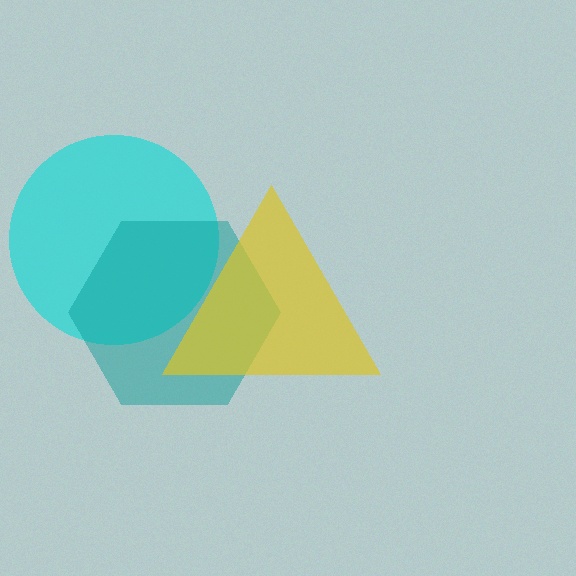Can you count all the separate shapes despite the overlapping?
Yes, there are 3 separate shapes.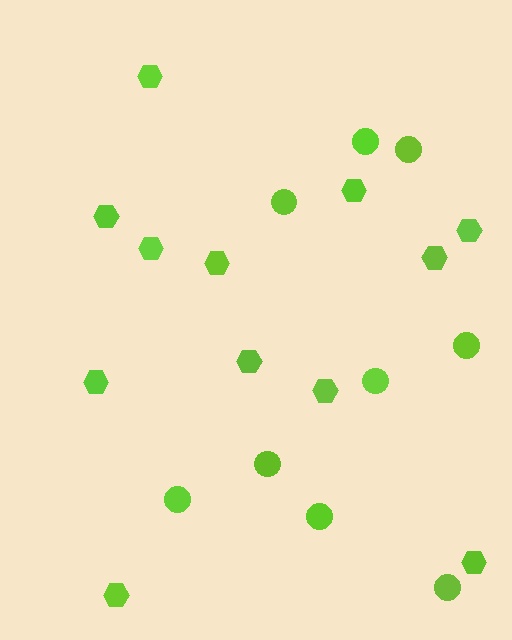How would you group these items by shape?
There are 2 groups: one group of hexagons (12) and one group of circles (9).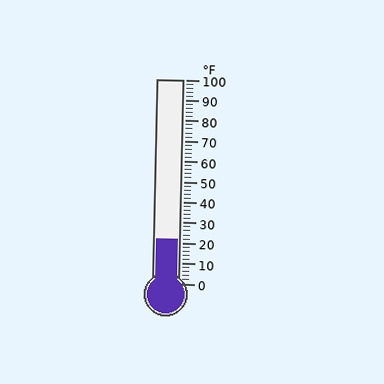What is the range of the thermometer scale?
The thermometer scale ranges from 0°F to 100°F.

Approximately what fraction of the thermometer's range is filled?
The thermometer is filled to approximately 20% of its range.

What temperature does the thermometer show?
The thermometer shows approximately 22°F.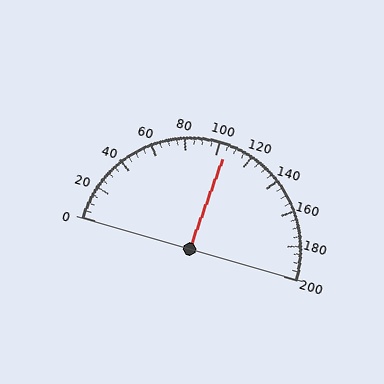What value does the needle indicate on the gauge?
The needle indicates approximately 105.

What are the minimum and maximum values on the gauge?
The gauge ranges from 0 to 200.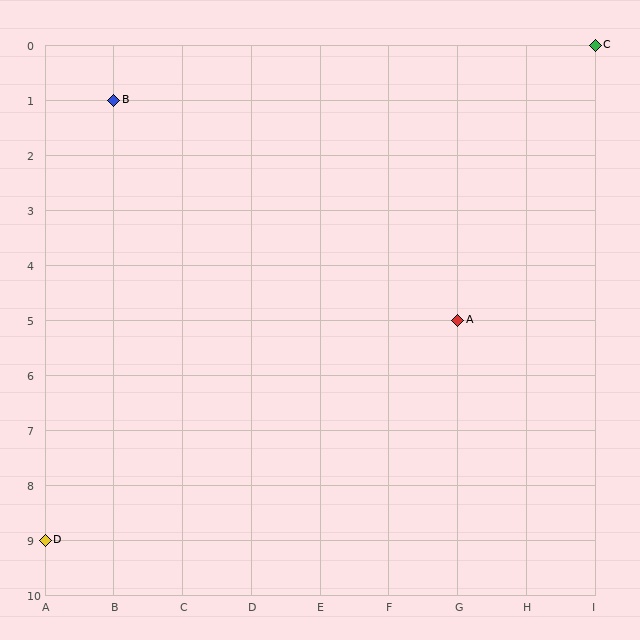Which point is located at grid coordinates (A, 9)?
Point D is at (A, 9).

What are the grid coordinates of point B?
Point B is at grid coordinates (B, 1).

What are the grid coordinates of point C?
Point C is at grid coordinates (I, 0).